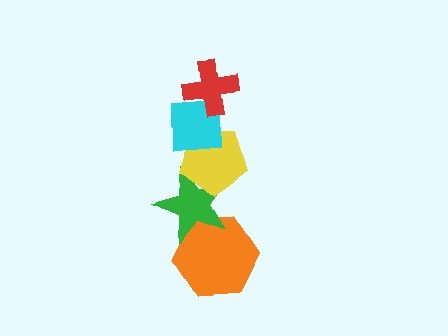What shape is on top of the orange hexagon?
The green star is on top of the orange hexagon.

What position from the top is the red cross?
The red cross is 1st from the top.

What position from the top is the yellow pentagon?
The yellow pentagon is 3rd from the top.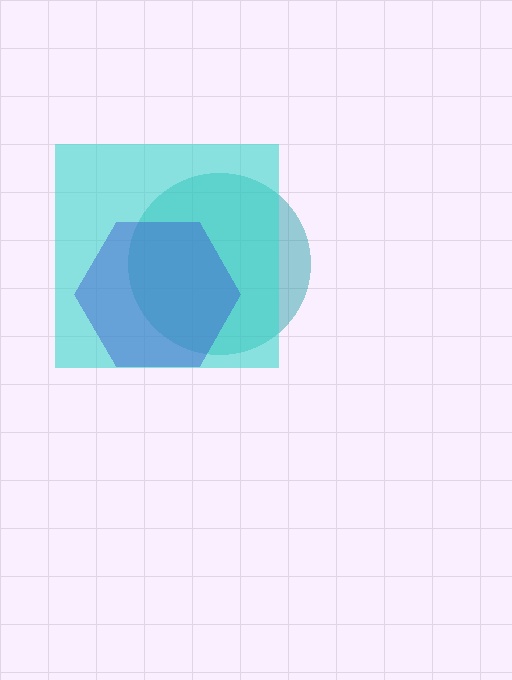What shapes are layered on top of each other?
The layered shapes are: a teal circle, a cyan square, a blue hexagon.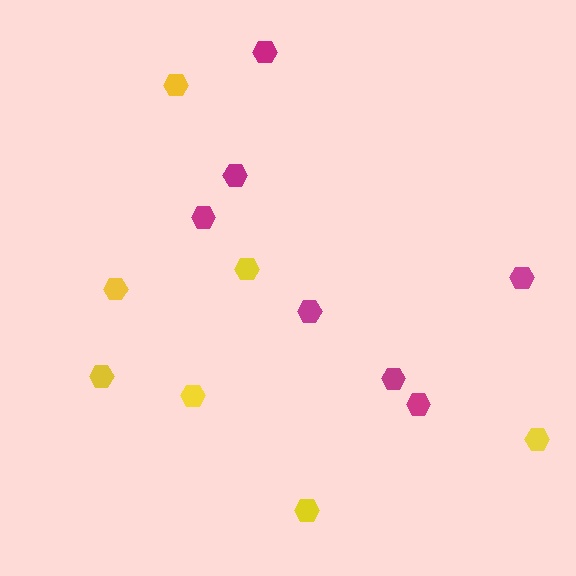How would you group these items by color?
There are 2 groups: one group of yellow hexagons (7) and one group of magenta hexagons (7).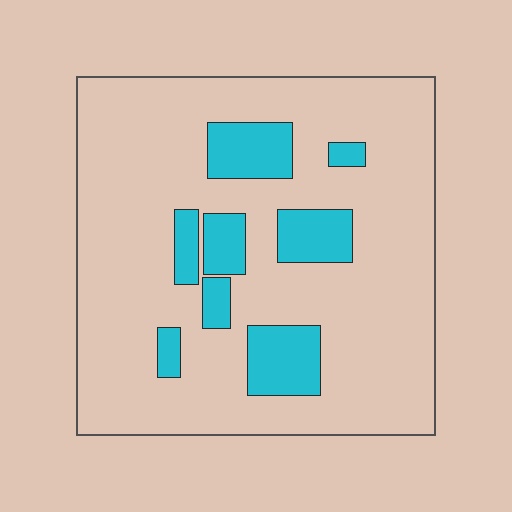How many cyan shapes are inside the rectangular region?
8.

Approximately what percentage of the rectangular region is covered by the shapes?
Approximately 15%.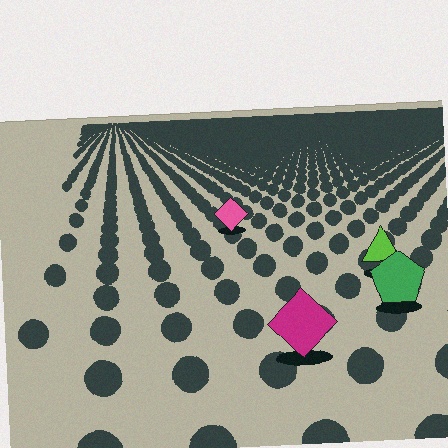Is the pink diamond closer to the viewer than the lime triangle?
No. The lime triangle is closer — you can tell from the texture gradient: the ground texture is coarser near it.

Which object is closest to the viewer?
The magenta diamond is closest. The texture marks near it are larger and more spread out.